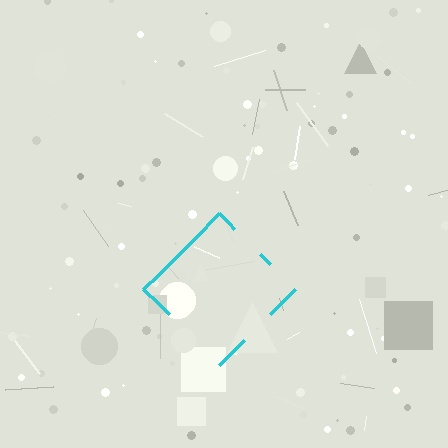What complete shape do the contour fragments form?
The contour fragments form a diamond.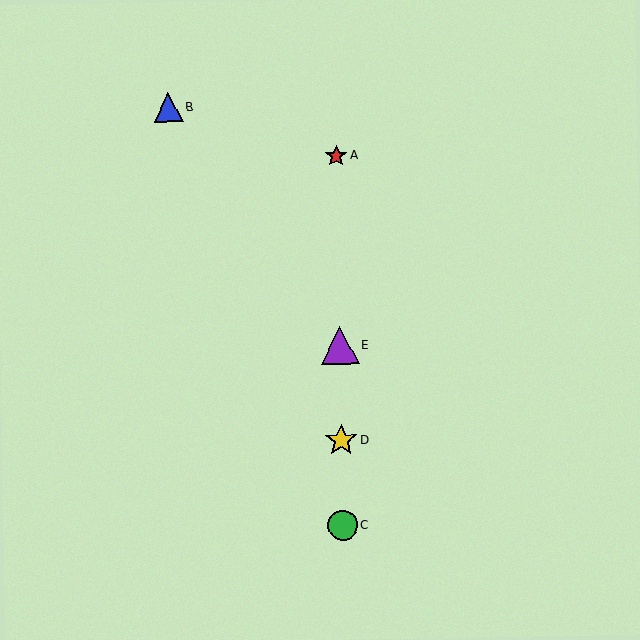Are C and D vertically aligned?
Yes, both are at x≈343.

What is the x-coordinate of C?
Object C is at x≈343.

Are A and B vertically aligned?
No, A is at x≈337 and B is at x≈168.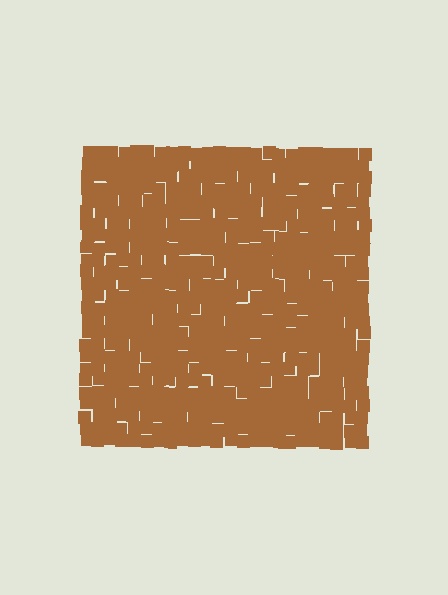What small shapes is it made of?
It is made of small squares.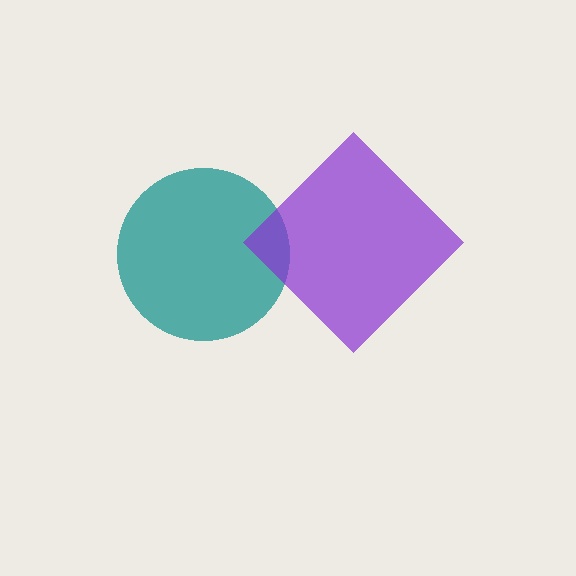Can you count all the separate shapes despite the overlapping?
Yes, there are 2 separate shapes.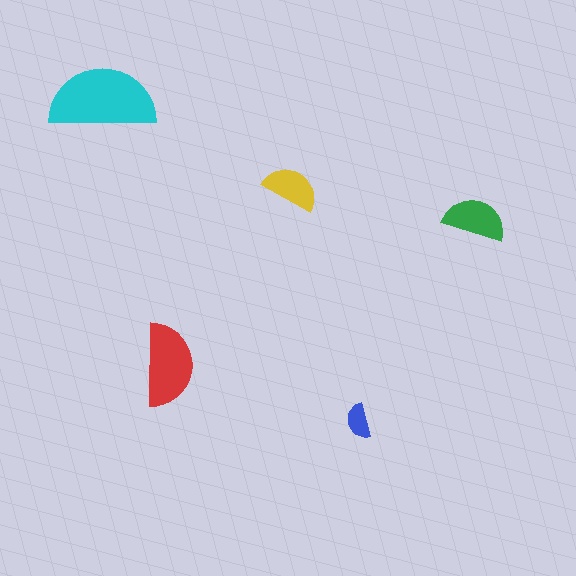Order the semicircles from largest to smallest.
the cyan one, the red one, the green one, the yellow one, the blue one.